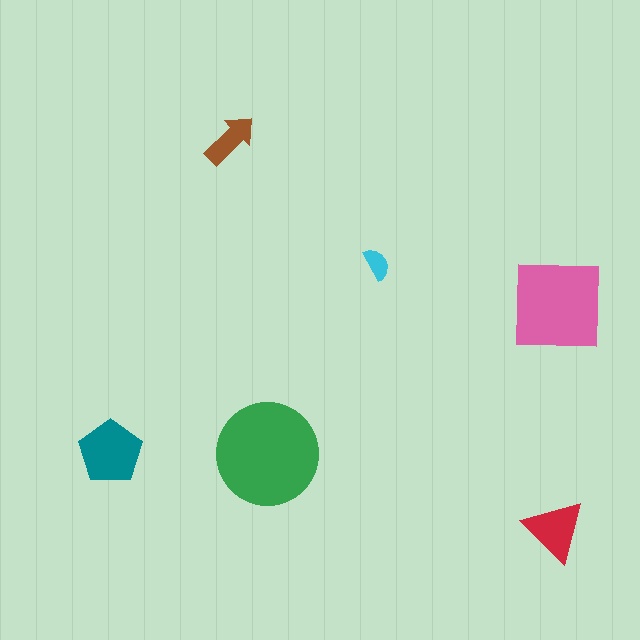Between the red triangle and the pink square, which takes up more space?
The pink square.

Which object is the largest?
The green circle.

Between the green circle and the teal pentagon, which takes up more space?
The green circle.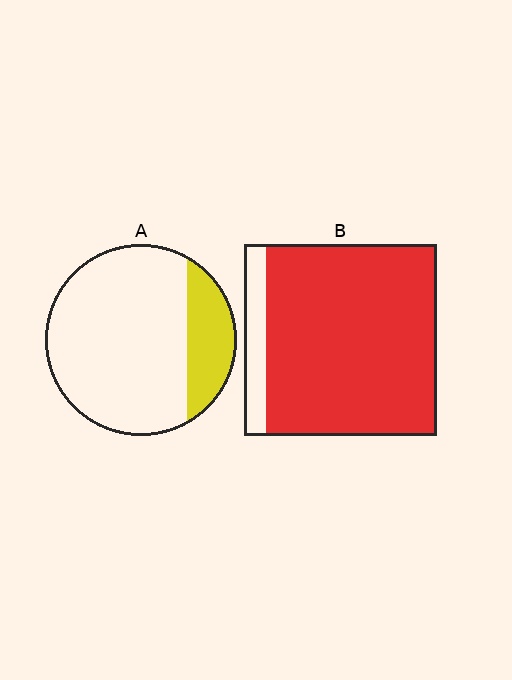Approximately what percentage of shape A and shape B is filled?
A is approximately 20% and B is approximately 90%.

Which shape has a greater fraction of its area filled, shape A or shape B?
Shape B.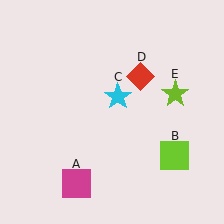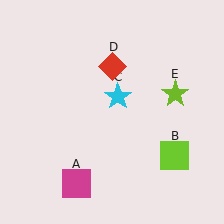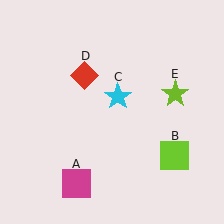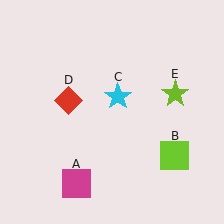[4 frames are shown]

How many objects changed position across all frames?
1 object changed position: red diamond (object D).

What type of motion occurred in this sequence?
The red diamond (object D) rotated counterclockwise around the center of the scene.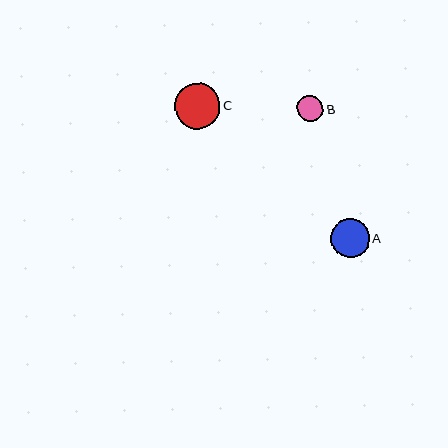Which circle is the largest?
Circle C is the largest with a size of approximately 46 pixels.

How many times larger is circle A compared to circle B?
Circle A is approximately 1.5 times the size of circle B.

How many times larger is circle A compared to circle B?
Circle A is approximately 1.5 times the size of circle B.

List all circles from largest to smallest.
From largest to smallest: C, A, B.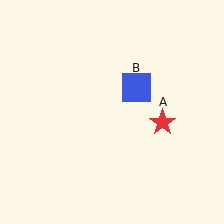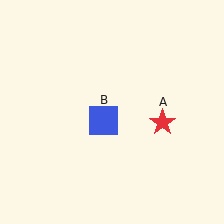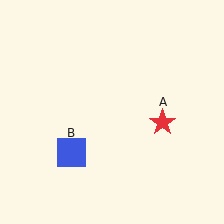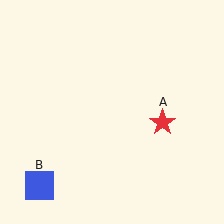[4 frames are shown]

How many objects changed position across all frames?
1 object changed position: blue square (object B).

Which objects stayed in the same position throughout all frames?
Red star (object A) remained stationary.